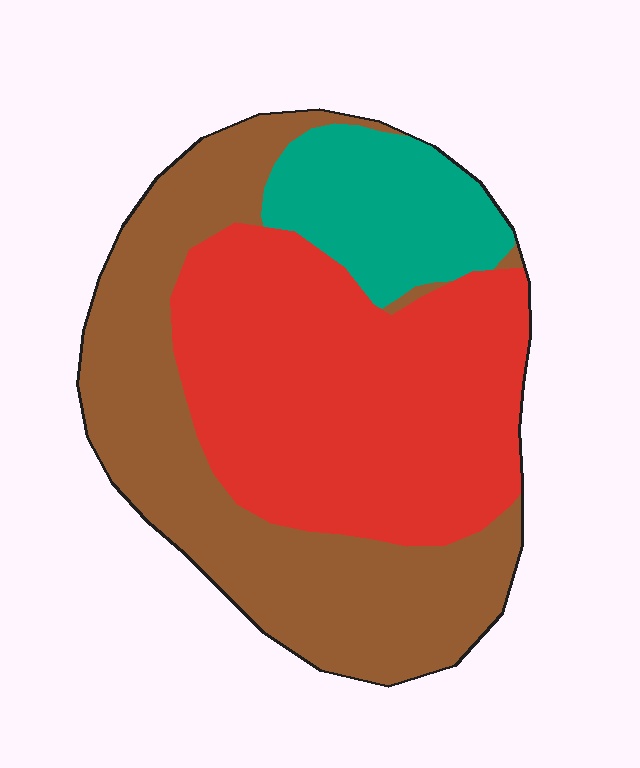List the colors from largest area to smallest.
From largest to smallest: red, brown, teal.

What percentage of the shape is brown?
Brown covers around 40% of the shape.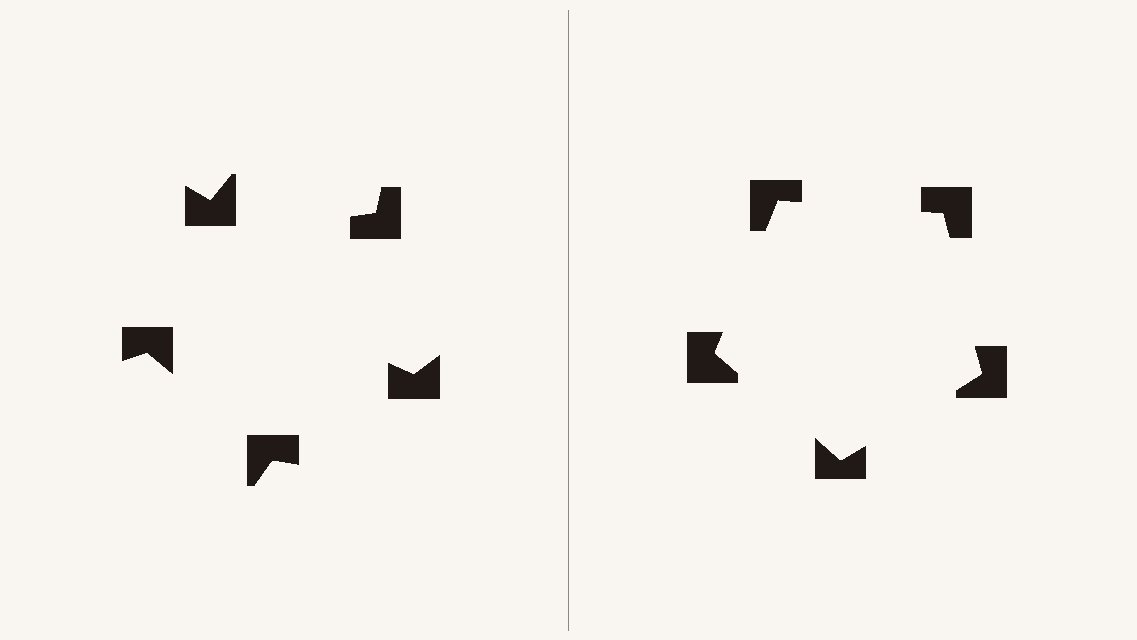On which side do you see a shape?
An illusory pentagon appears on the right side. On the left side the wedge cuts are rotated, so no coherent shape forms.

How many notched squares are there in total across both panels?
10 — 5 on each side.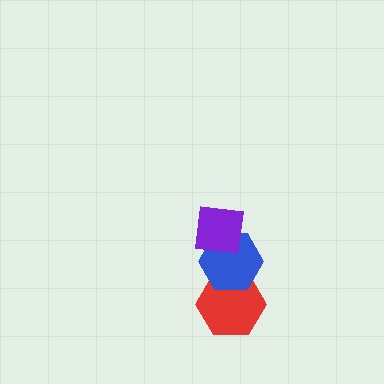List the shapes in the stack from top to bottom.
From top to bottom: the purple square, the blue hexagon, the red hexagon.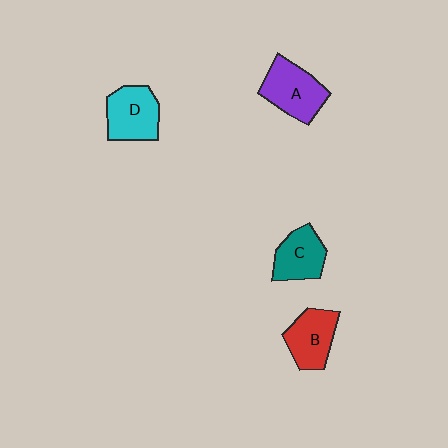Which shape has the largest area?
Shape A (purple).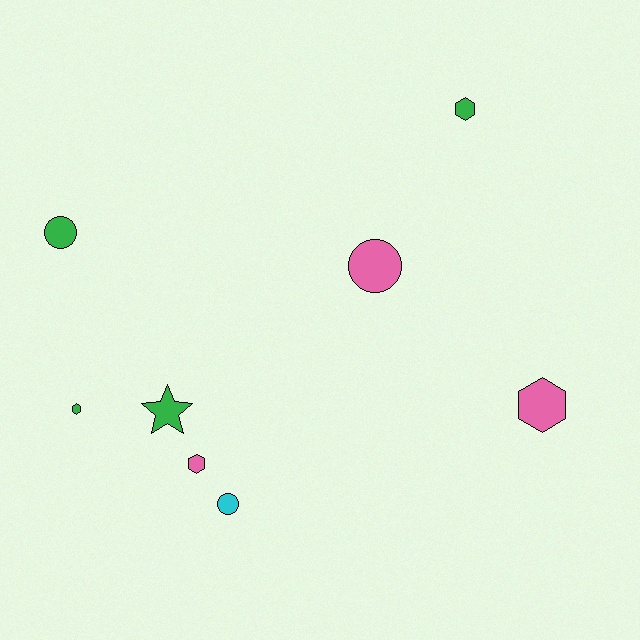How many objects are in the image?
There are 8 objects.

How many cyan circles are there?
There is 1 cyan circle.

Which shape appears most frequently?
Hexagon, with 4 objects.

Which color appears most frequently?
Green, with 4 objects.